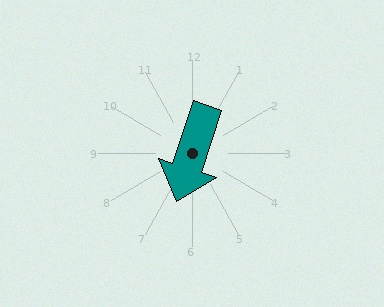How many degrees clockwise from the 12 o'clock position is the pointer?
Approximately 198 degrees.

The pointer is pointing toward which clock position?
Roughly 7 o'clock.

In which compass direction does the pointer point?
South.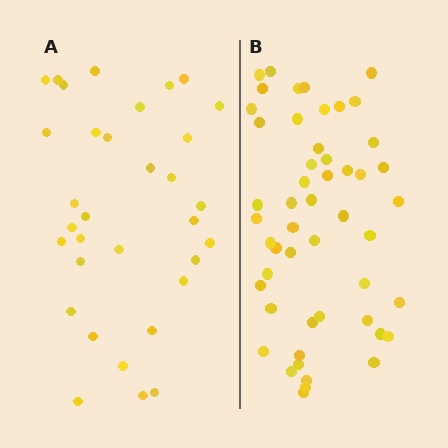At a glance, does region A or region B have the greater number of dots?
Region B (the right region) has more dots.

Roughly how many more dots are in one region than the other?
Region B has approximately 20 more dots than region A.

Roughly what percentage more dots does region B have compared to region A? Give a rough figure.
About 55% more.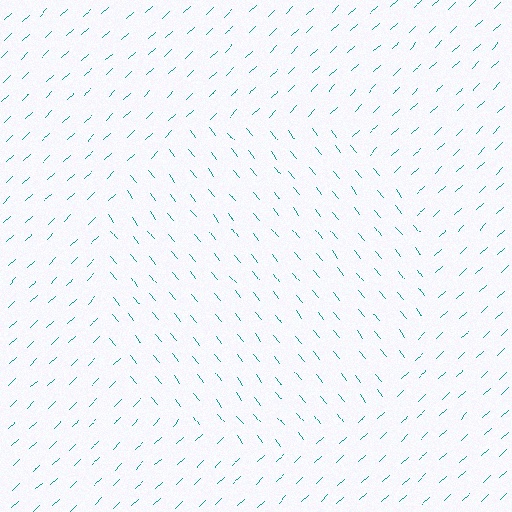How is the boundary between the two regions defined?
The boundary is defined purely by a change in line orientation (approximately 85 degrees difference). All lines are the same color and thickness.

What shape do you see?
I see a circle.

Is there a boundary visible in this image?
Yes, there is a texture boundary formed by a change in line orientation.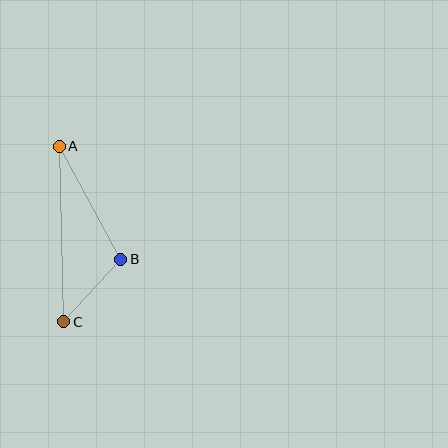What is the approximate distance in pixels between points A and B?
The distance between A and B is approximately 128 pixels.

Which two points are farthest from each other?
Points A and C are farthest from each other.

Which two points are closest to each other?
Points B and C are closest to each other.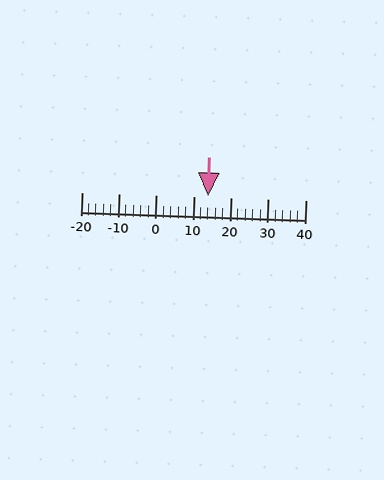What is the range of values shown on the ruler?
The ruler shows values from -20 to 40.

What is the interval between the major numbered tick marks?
The major tick marks are spaced 10 units apart.